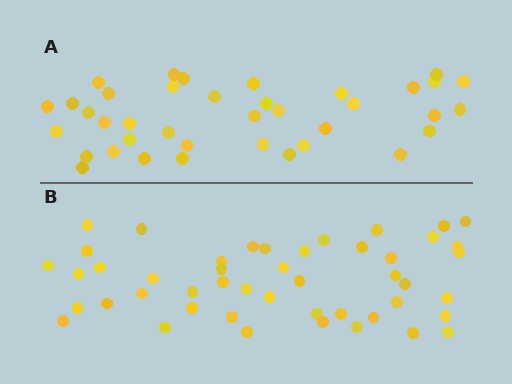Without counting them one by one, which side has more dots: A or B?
Region B (the bottom region) has more dots.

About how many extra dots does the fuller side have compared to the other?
Region B has roughly 8 or so more dots than region A.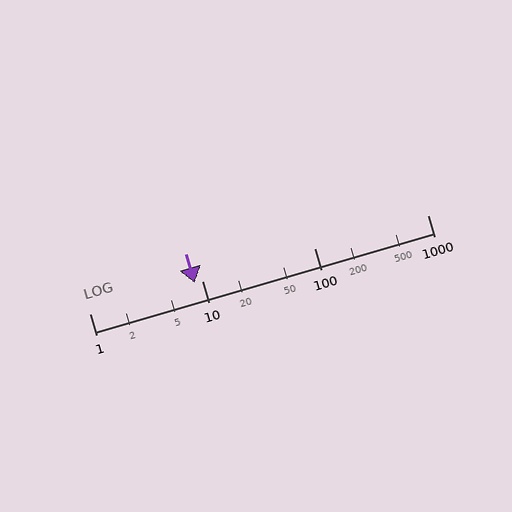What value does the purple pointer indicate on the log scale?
The pointer indicates approximately 8.5.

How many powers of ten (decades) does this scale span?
The scale spans 3 decades, from 1 to 1000.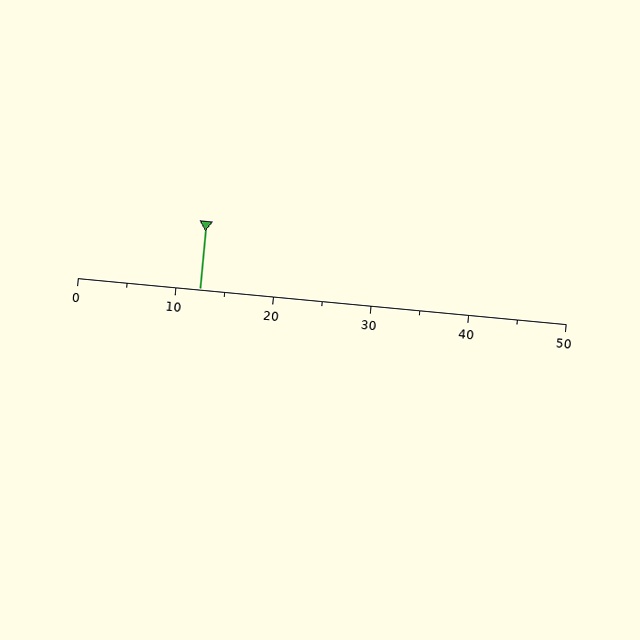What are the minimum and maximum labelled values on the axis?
The axis runs from 0 to 50.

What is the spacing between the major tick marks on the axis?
The major ticks are spaced 10 apart.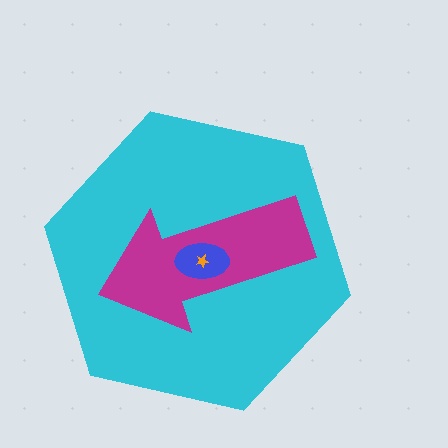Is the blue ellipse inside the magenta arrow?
Yes.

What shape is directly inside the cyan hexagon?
The magenta arrow.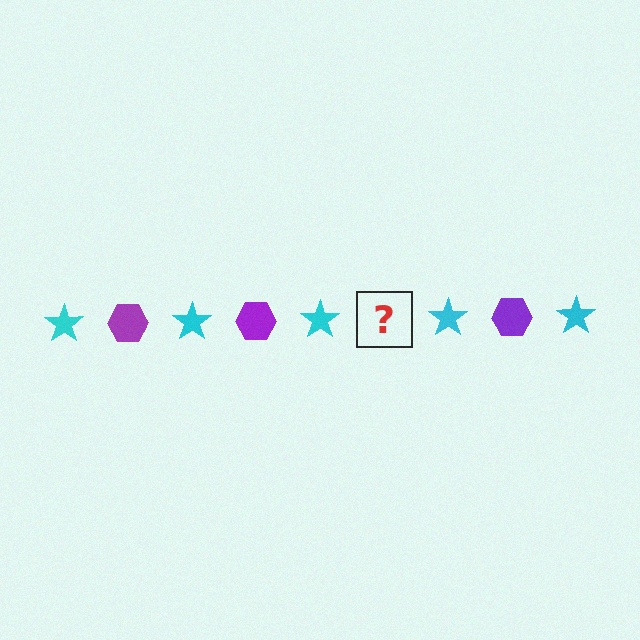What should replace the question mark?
The question mark should be replaced with a purple hexagon.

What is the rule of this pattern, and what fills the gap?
The rule is that the pattern alternates between cyan star and purple hexagon. The gap should be filled with a purple hexagon.